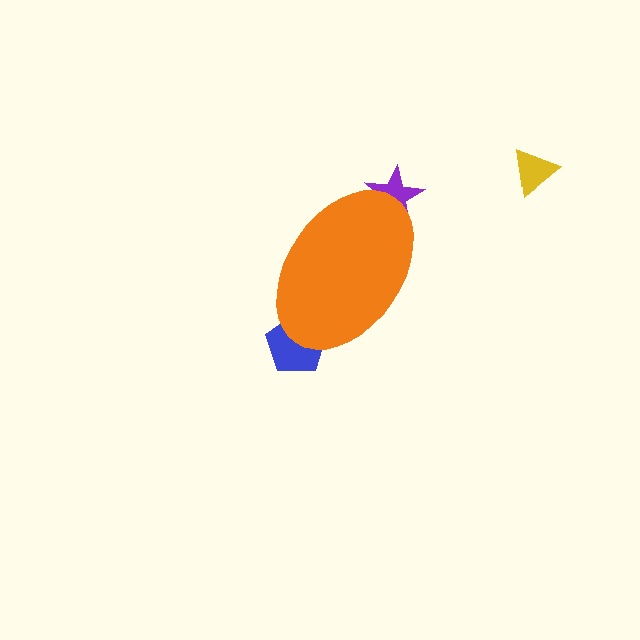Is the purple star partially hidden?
Yes, the purple star is partially hidden behind the orange ellipse.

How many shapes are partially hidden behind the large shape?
2 shapes are partially hidden.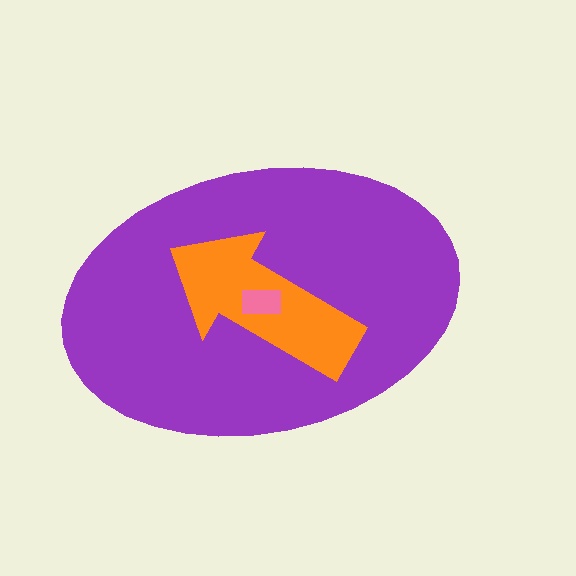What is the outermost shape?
The purple ellipse.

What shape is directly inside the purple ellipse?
The orange arrow.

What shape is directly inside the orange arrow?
The pink rectangle.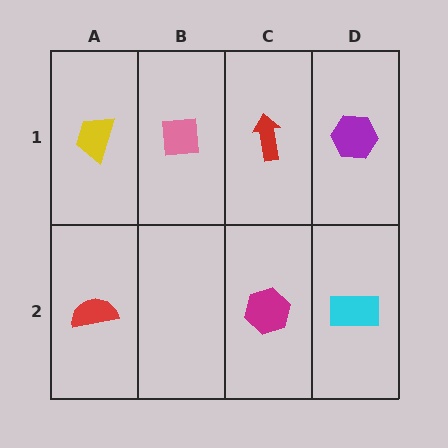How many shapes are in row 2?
3 shapes.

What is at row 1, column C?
A red arrow.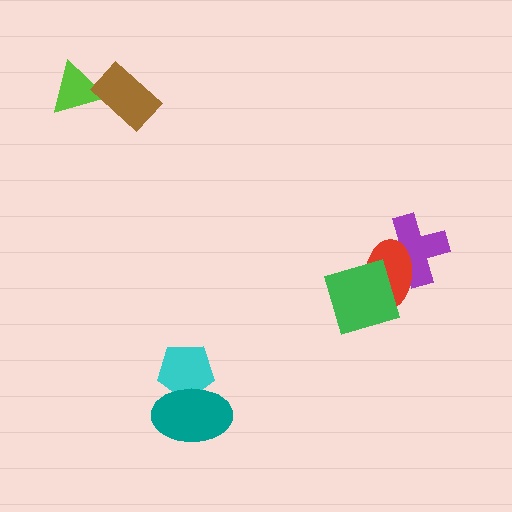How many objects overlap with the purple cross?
1 object overlaps with the purple cross.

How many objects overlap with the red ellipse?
2 objects overlap with the red ellipse.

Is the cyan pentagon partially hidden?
Yes, it is partially covered by another shape.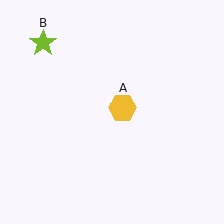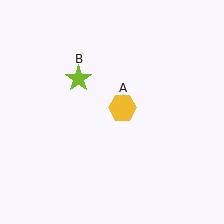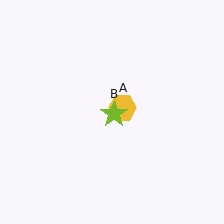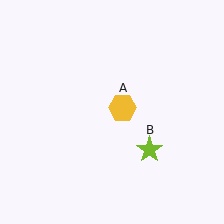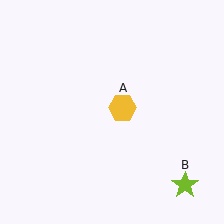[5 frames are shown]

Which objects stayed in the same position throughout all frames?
Yellow hexagon (object A) remained stationary.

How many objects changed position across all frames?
1 object changed position: lime star (object B).